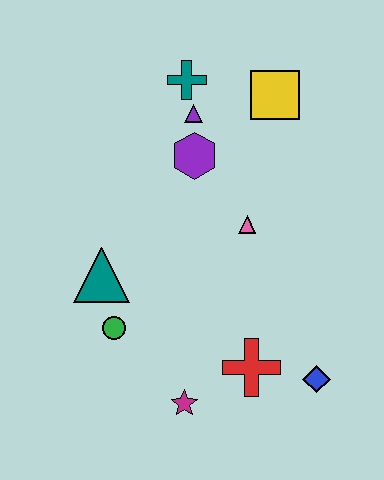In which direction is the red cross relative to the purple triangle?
The red cross is below the purple triangle.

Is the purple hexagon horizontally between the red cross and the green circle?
Yes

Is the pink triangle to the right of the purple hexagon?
Yes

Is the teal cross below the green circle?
No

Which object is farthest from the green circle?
The yellow square is farthest from the green circle.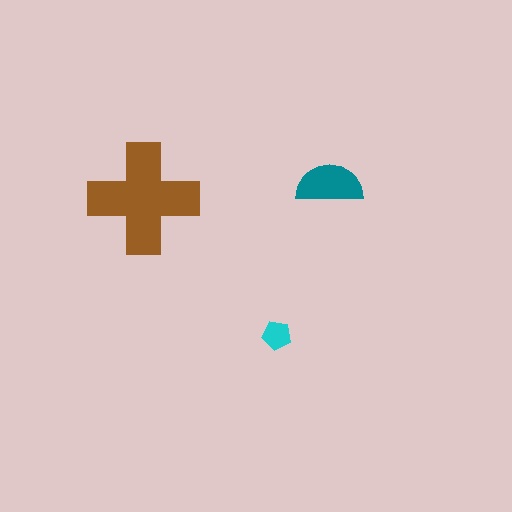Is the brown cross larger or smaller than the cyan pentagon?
Larger.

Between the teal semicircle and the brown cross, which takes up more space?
The brown cross.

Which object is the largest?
The brown cross.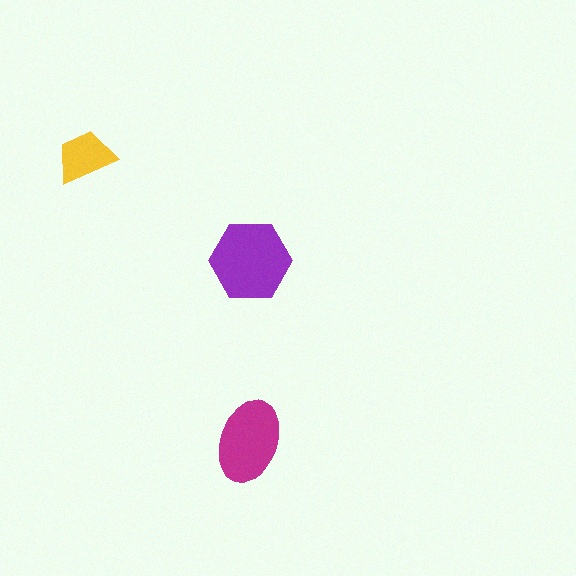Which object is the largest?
The purple hexagon.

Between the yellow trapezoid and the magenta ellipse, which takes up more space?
The magenta ellipse.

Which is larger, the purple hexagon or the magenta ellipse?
The purple hexagon.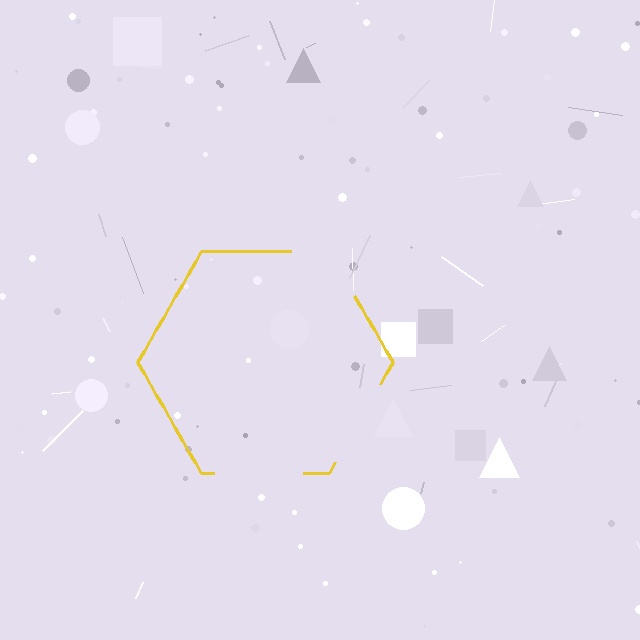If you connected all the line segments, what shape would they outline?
They would outline a hexagon.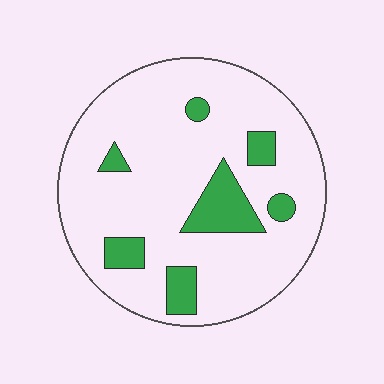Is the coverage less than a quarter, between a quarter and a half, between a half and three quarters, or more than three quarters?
Less than a quarter.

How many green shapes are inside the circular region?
7.